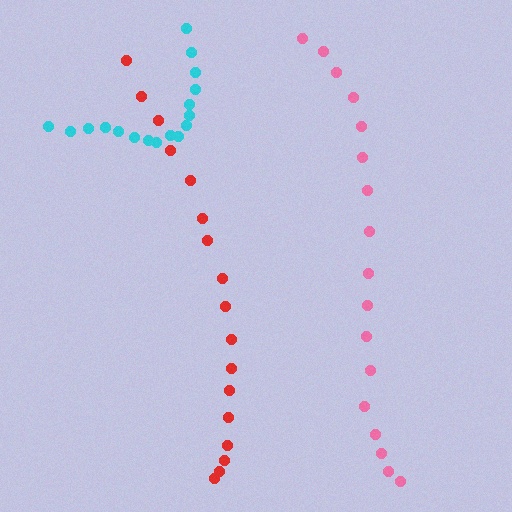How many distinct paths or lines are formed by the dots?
There are 3 distinct paths.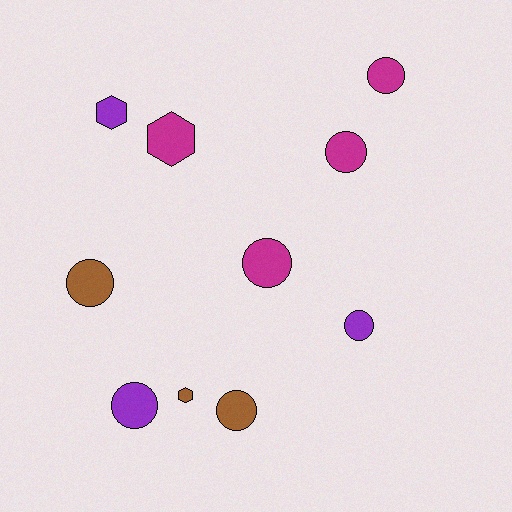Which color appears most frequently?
Magenta, with 4 objects.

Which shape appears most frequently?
Circle, with 7 objects.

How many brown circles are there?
There are 2 brown circles.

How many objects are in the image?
There are 10 objects.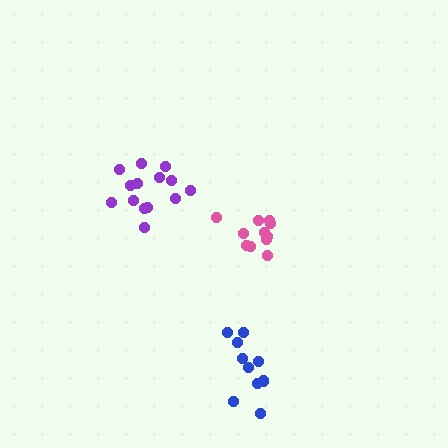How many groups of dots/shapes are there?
There are 3 groups.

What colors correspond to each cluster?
The clusters are colored: pink, purple, blue.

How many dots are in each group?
Group 1: 11 dots, Group 2: 14 dots, Group 3: 11 dots (36 total).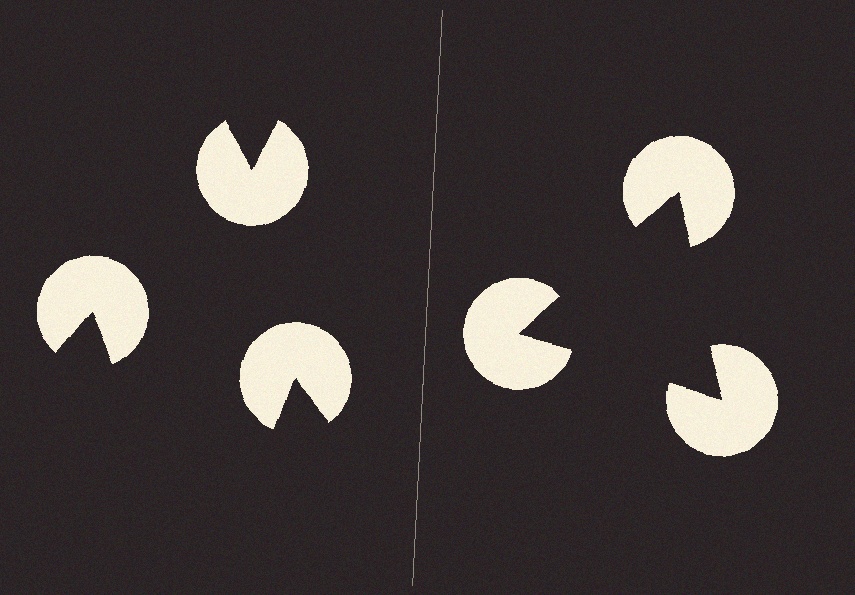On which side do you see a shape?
An illusory triangle appears on the right side. On the left side the wedge cuts are rotated, so no coherent shape forms.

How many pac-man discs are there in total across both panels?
6 — 3 on each side.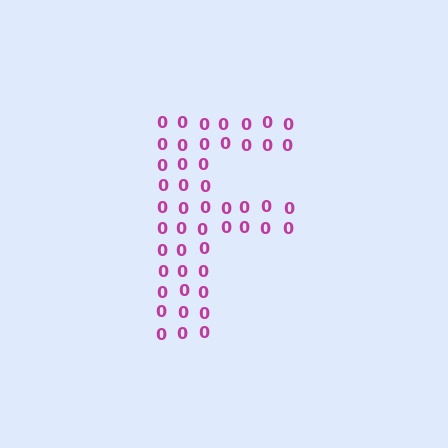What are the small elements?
The small elements are digit 0's.